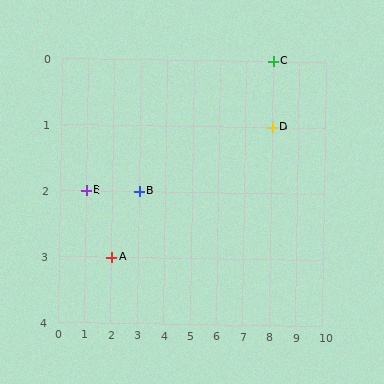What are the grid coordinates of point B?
Point B is at grid coordinates (3, 2).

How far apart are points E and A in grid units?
Points E and A are 1 column and 1 row apart (about 1.4 grid units diagonally).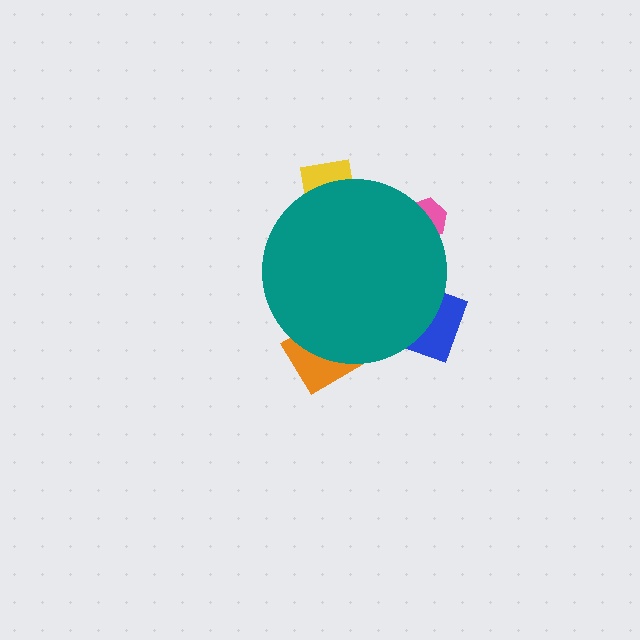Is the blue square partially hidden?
Yes, the blue square is partially hidden behind the teal circle.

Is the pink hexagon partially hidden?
Yes, the pink hexagon is partially hidden behind the teal circle.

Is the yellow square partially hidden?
Yes, the yellow square is partially hidden behind the teal circle.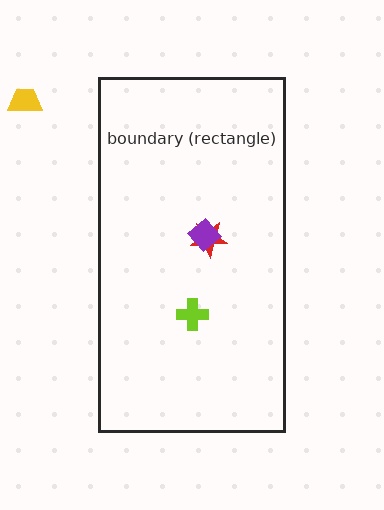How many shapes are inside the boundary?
3 inside, 1 outside.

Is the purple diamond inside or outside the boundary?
Inside.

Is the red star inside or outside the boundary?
Inside.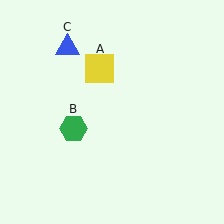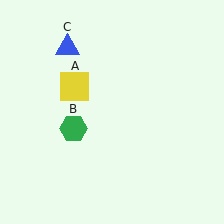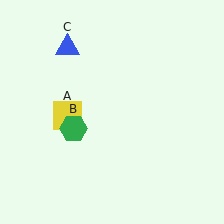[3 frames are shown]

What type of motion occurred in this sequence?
The yellow square (object A) rotated counterclockwise around the center of the scene.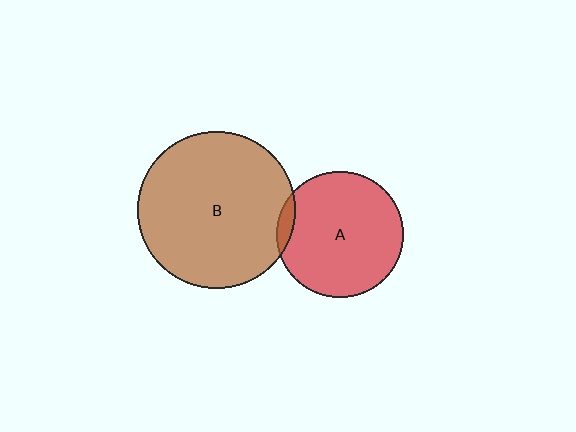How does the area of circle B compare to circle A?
Approximately 1.5 times.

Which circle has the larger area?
Circle B (brown).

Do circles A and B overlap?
Yes.